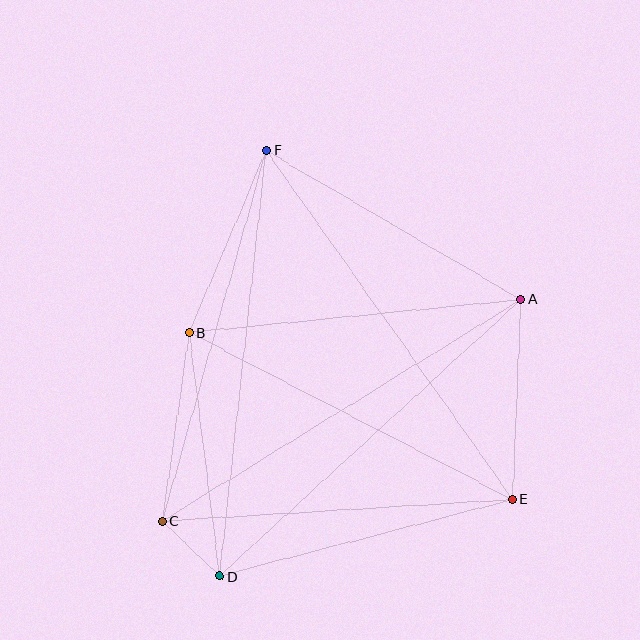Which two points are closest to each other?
Points C and D are closest to each other.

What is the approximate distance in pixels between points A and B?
The distance between A and B is approximately 334 pixels.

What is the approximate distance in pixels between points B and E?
The distance between B and E is approximately 364 pixels.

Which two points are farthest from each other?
Points D and F are farthest from each other.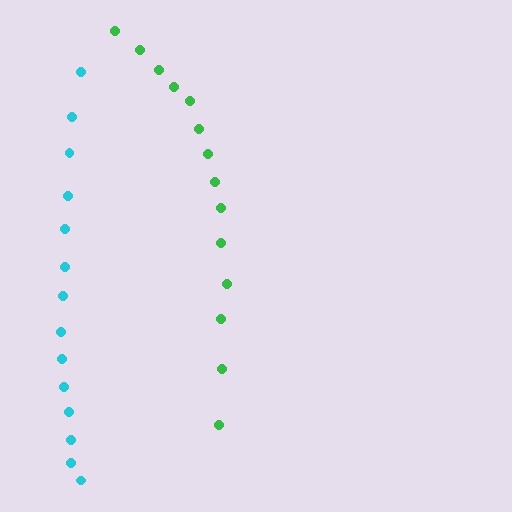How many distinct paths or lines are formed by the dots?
There are 2 distinct paths.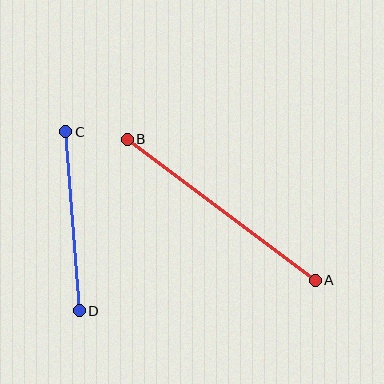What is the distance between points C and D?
The distance is approximately 179 pixels.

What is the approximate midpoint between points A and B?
The midpoint is at approximately (221, 210) pixels.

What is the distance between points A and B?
The distance is approximately 235 pixels.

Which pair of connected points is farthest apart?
Points A and B are farthest apart.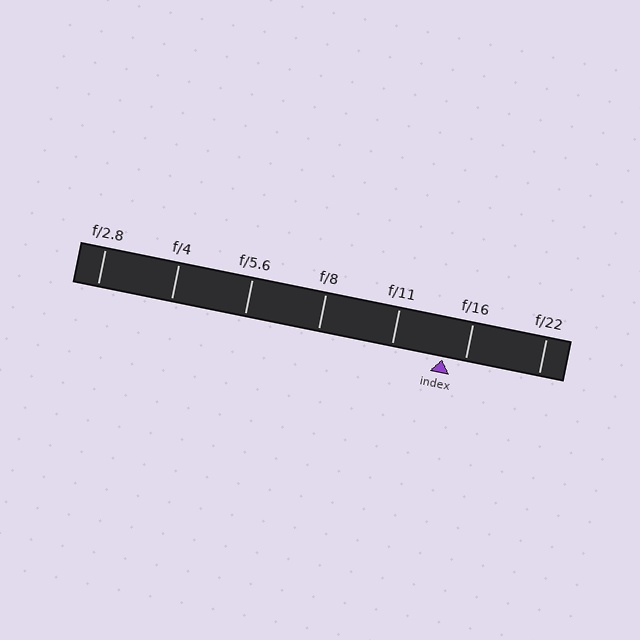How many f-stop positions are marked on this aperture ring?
There are 7 f-stop positions marked.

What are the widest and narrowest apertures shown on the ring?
The widest aperture shown is f/2.8 and the narrowest is f/22.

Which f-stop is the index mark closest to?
The index mark is closest to f/16.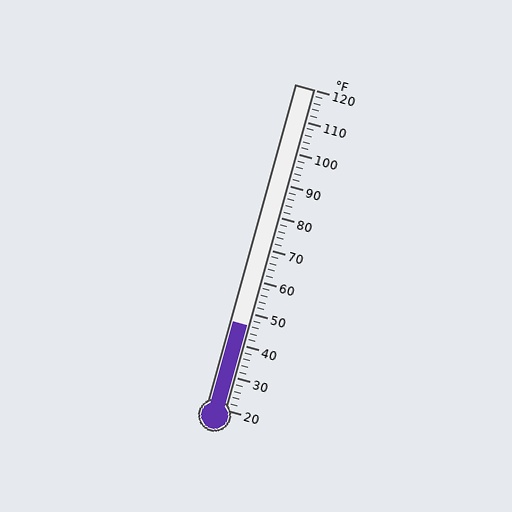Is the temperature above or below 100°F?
The temperature is below 100°F.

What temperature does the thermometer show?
The thermometer shows approximately 46°F.